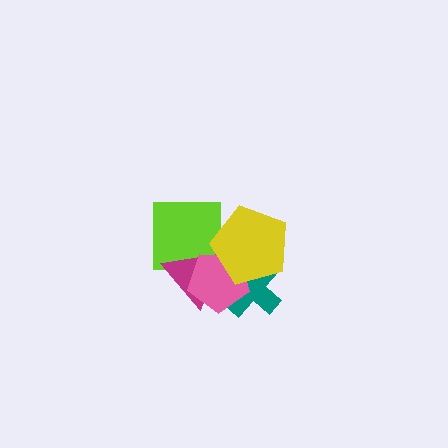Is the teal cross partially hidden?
Yes, it is partially covered by another shape.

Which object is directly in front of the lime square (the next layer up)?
The magenta triangle is directly in front of the lime square.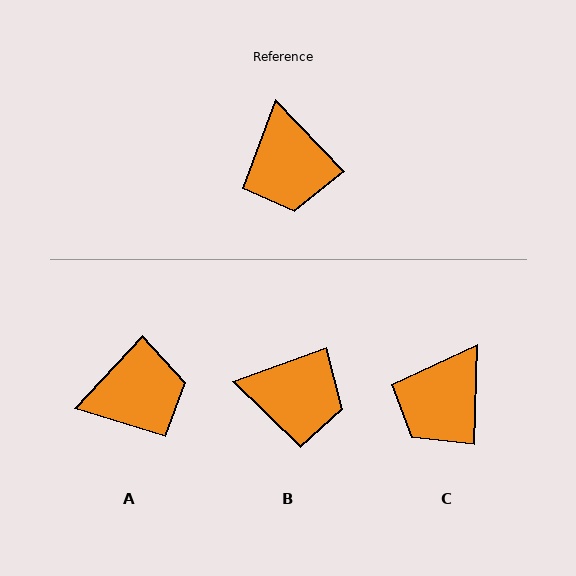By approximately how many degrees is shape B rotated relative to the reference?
Approximately 66 degrees counter-clockwise.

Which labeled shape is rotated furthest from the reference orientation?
A, about 93 degrees away.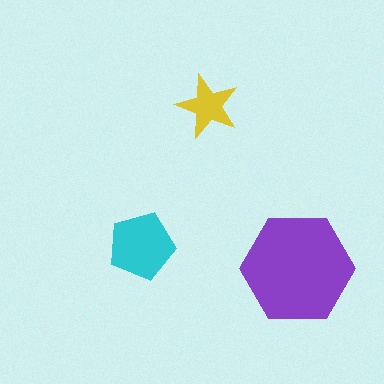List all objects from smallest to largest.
The yellow star, the cyan pentagon, the purple hexagon.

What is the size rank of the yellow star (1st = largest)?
3rd.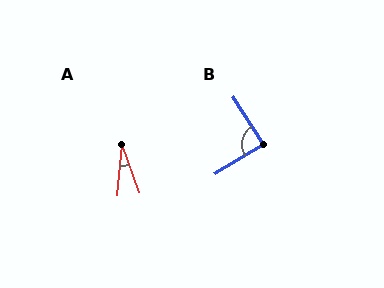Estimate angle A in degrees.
Approximately 25 degrees.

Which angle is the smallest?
A, at approximately 25 degrees.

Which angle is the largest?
B, at approximately 88 degrees.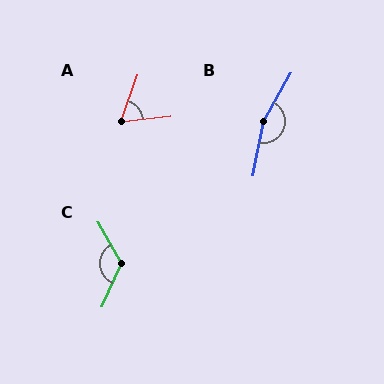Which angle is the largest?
B, at approximately 160 degrees.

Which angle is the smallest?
A, at approximately 64 degrees.